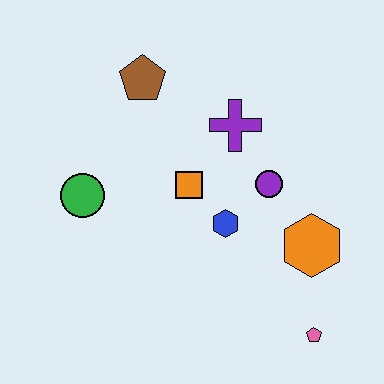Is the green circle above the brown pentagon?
No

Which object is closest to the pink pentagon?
The orange hexagon is closest to the pink pentagon.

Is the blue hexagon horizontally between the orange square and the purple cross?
Yes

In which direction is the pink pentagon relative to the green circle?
The pink pentagon is to the right of the green circle.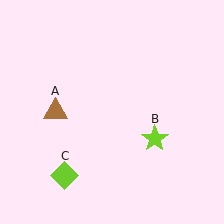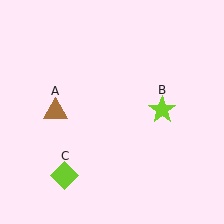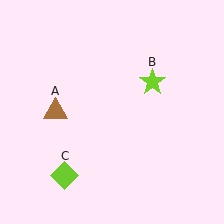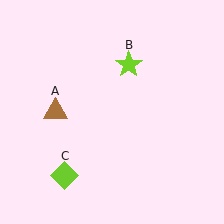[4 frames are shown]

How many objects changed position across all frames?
1 object changed position: lime star (object B).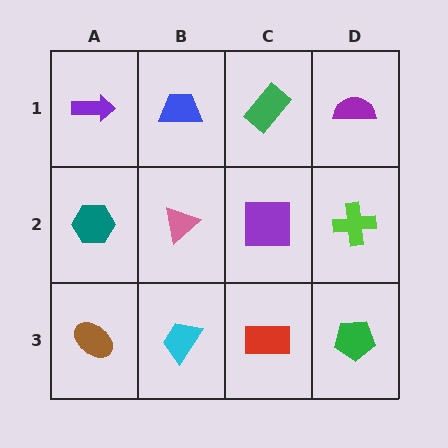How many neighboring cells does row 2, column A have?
3.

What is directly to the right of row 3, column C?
A green pentagon.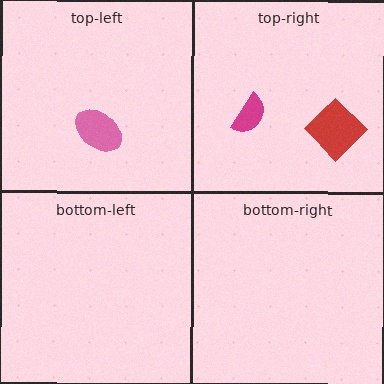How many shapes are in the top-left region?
1.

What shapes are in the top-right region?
The magenta semicircle, the red diamond.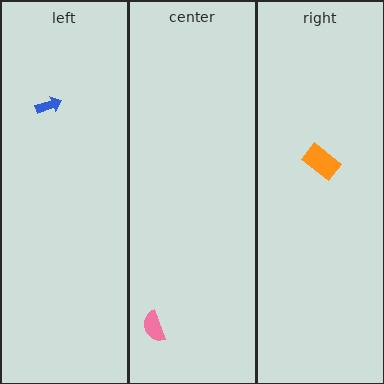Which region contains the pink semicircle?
The center region.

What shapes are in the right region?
The orange rectangle.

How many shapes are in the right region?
1.